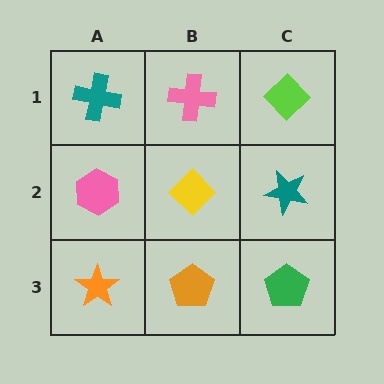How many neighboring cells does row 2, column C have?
3.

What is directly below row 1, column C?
A teal star.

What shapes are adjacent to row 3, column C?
A teal star (row 2, column C), an orange pentagon (row 3, column B).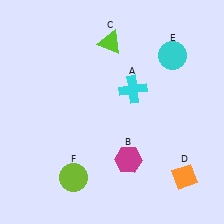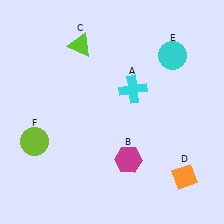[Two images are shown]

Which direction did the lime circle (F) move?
The lime circle (F) moved left.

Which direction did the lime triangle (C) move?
The lime triangle (C) moved left.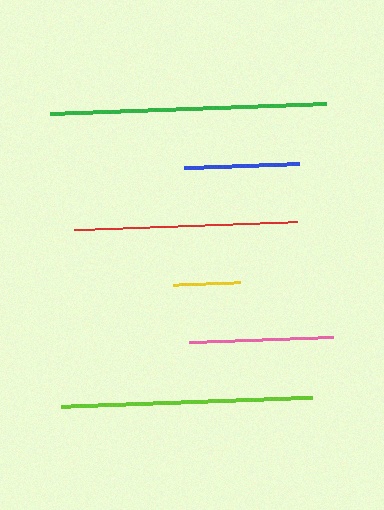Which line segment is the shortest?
The yellow line is the shortest at approximately 68 pixels.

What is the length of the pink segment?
The pink segment is approximately 144 pixels long.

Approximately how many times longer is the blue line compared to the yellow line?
The blue line is approximately 1.7 times the length of the yellow line.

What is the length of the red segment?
The red segment is approximately 223 pixels long.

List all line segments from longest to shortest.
From longest to shortest: green, lime, red, pink, blue, yellow.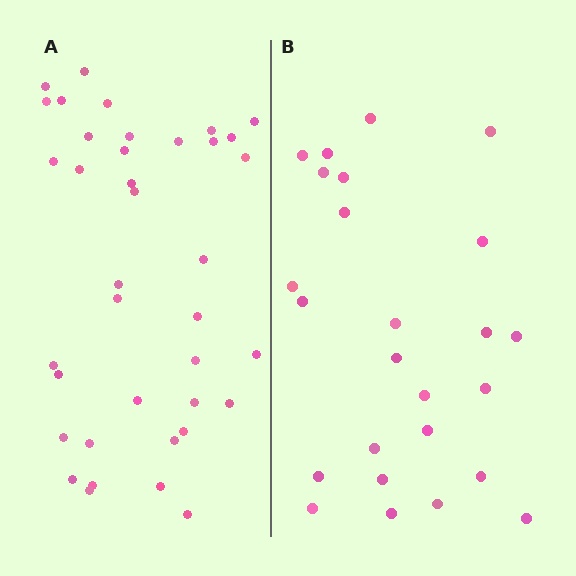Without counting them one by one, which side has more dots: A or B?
Region A (the left region) has more dots.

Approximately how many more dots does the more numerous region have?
Region A has approximately 15 more dots than region B.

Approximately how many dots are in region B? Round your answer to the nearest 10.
About 20 dots. (The exact count is 25, which rounds to 20.)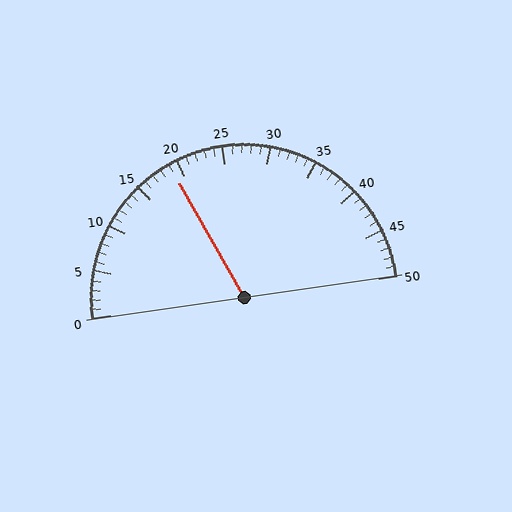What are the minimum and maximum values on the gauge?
The gauge ranges from 0 to 50.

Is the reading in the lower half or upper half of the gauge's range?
The reading is in the lower half of the range (0 to 50).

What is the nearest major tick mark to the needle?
The nearest major tick mark is 20.